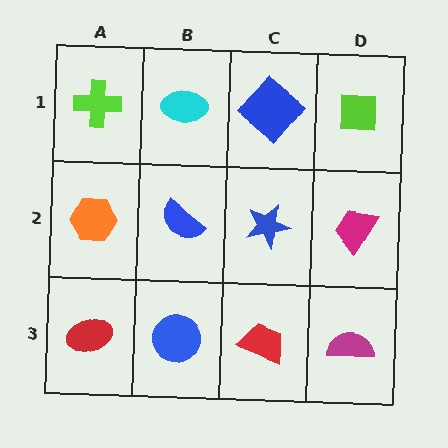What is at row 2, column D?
A magenta trapezoid.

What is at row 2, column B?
A blue semicircle.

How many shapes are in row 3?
4 shapes.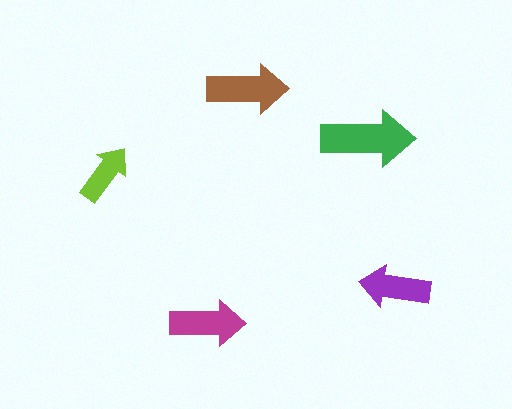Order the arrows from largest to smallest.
the green one, the brown one, the magenta one, the purple one, the lime one.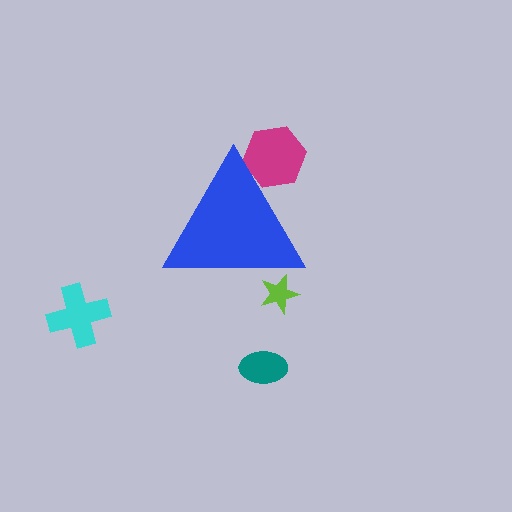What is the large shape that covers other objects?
A blue triangle.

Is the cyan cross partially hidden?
No, the cyan cross is fully visible.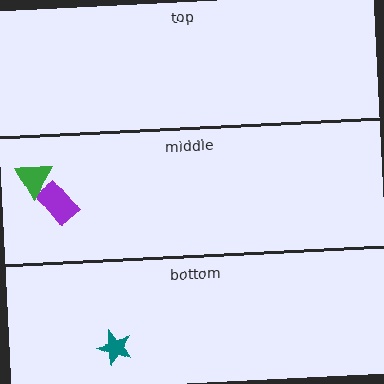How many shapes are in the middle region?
2.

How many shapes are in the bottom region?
1.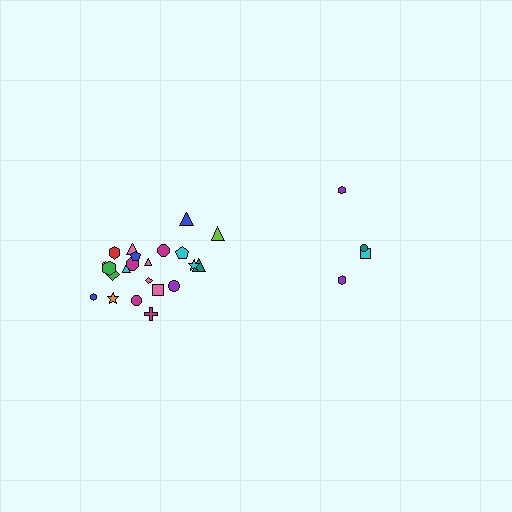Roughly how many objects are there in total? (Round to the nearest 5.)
Roughly 25 objects in total.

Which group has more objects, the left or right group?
The left group.